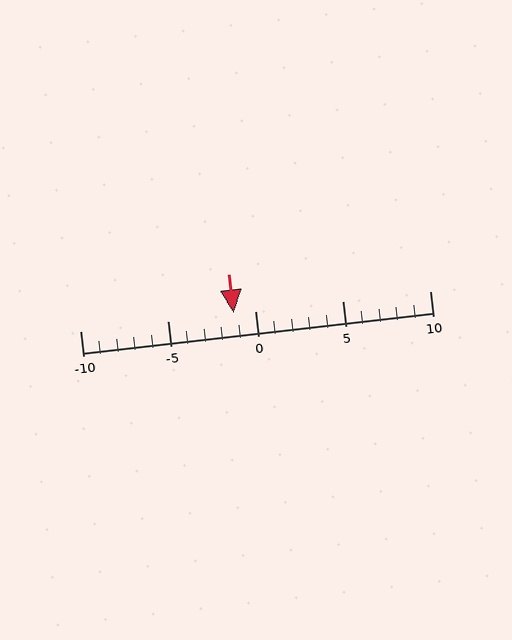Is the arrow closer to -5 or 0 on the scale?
The arrow is closer to 0.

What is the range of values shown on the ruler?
The ruler shows values from -10 to 10.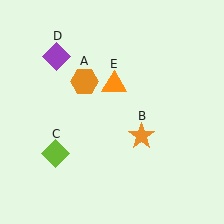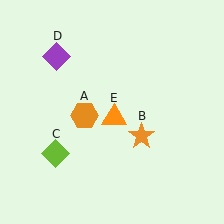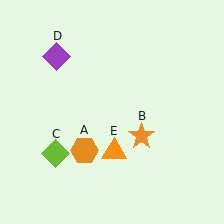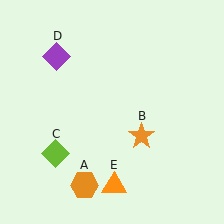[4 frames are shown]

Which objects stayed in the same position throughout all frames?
Orange star (object B) and lime diamond (object C) and purple diamond (object D) remained stationary.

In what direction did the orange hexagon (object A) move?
The orange hexagon (object A) moved down.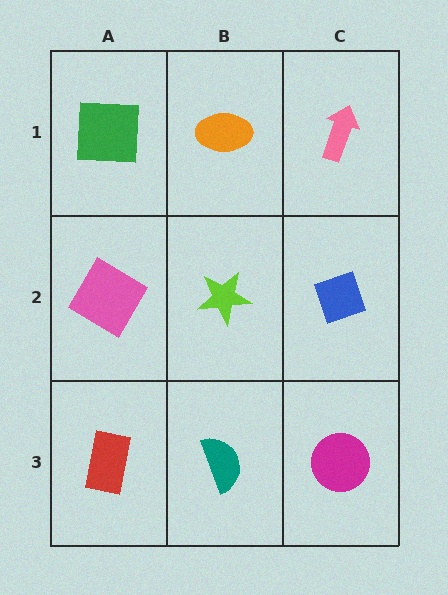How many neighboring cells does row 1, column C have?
2.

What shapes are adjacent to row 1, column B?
A lime star (row 2, column B), a green square (row 1, column A), a pink arrow (row 1, column C).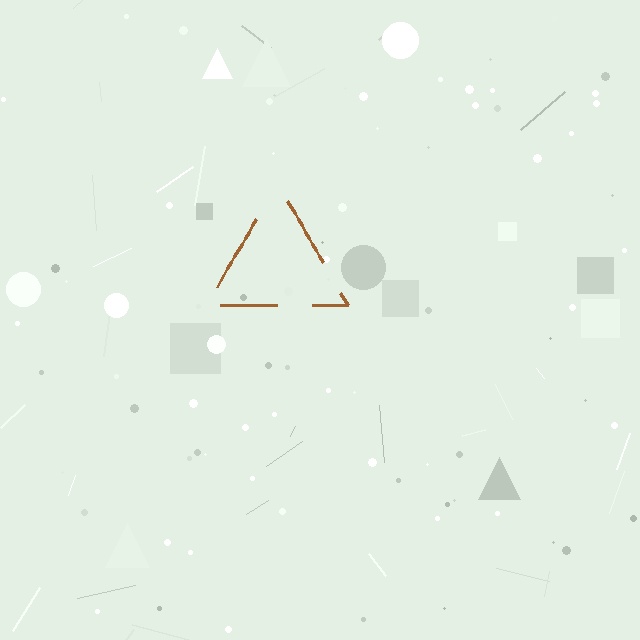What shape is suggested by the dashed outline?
The dashed outline suggests a triangle.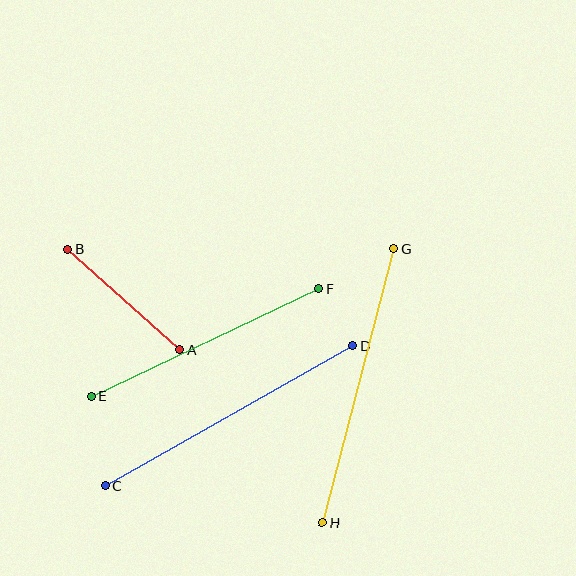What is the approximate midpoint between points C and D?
The midpoint is at approximately (229, 416) pixels.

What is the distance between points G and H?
The distance is approximately 283 pixels.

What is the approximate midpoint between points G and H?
The midpoint is at approximately (358, 386) pixels.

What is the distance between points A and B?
The distance is approximately 150 pixels.